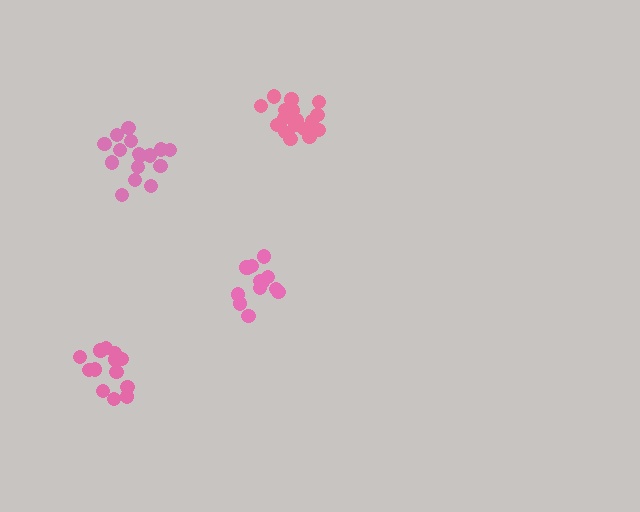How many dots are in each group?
Group 1: 19 dots, Group 2: 13 dots, Group 3: 16 dots, Group 4: 14 dots (62 total).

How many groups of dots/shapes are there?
There are 4 groups.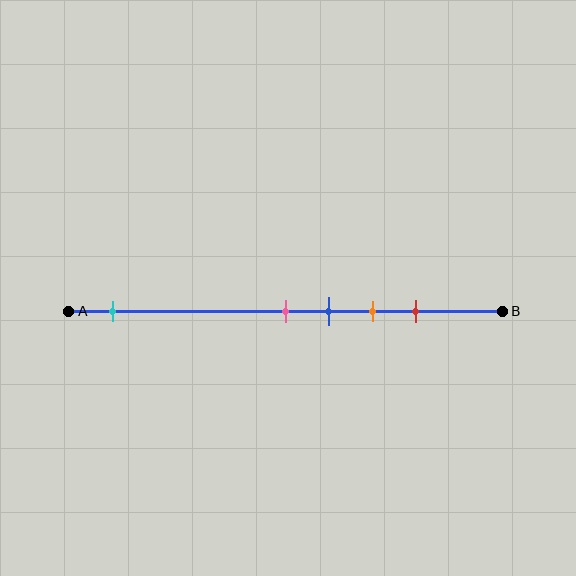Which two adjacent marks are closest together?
The pink and blue marks are the closest adjacent pair.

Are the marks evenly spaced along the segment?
No, the marks are not evenly spaced.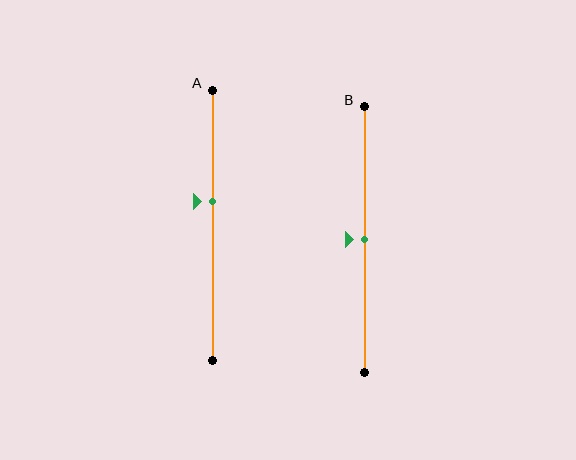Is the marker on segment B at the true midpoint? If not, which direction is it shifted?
Yes, the marker on segment B is at the true midpoint.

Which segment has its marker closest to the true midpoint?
Segment B has its marker closest to the true midpoint.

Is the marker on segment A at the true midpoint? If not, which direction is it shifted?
No, the marker on segment A is shifted upward by about 9% of the segment length.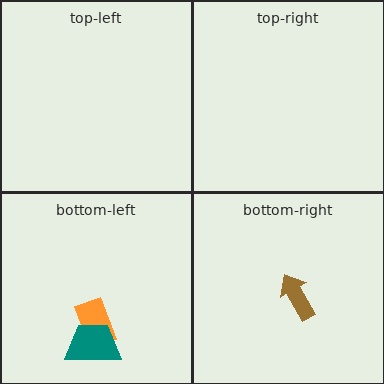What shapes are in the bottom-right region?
The brown arrow.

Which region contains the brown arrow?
The bottom-right region.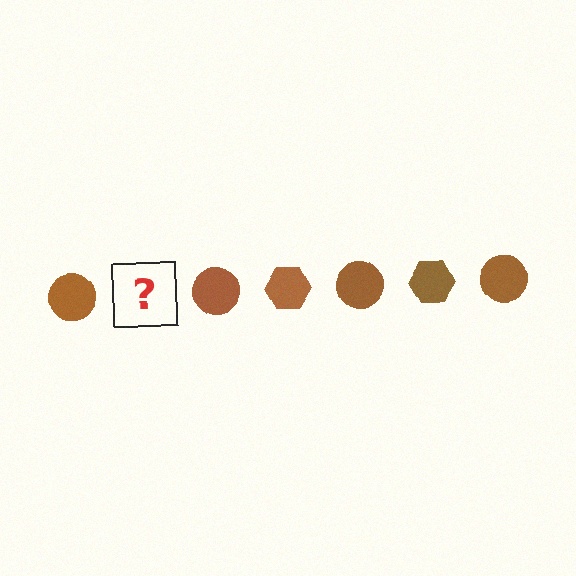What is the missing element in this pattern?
The missing element is a brown hexagon.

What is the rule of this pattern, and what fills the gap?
The rule is that the pattern cycles through circle, hexagon shapes in brown. The gap should be filled with a brown hexagon.